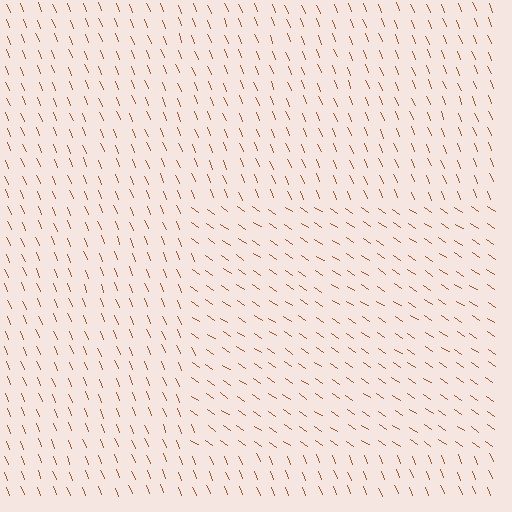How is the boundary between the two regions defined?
The boundary is defined purely by a change in line orientation (approximately 33 degrees difference). All lines are the same color and thickness.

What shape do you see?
I see a rectangle.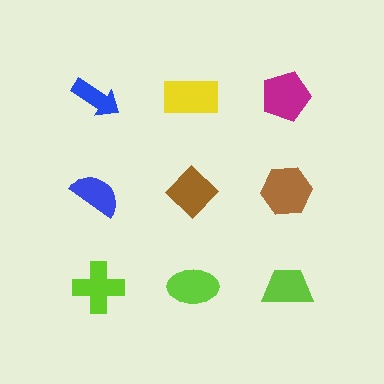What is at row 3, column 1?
A lime cross.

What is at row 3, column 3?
A lime trapezoid.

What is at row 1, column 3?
A magenta pentagon.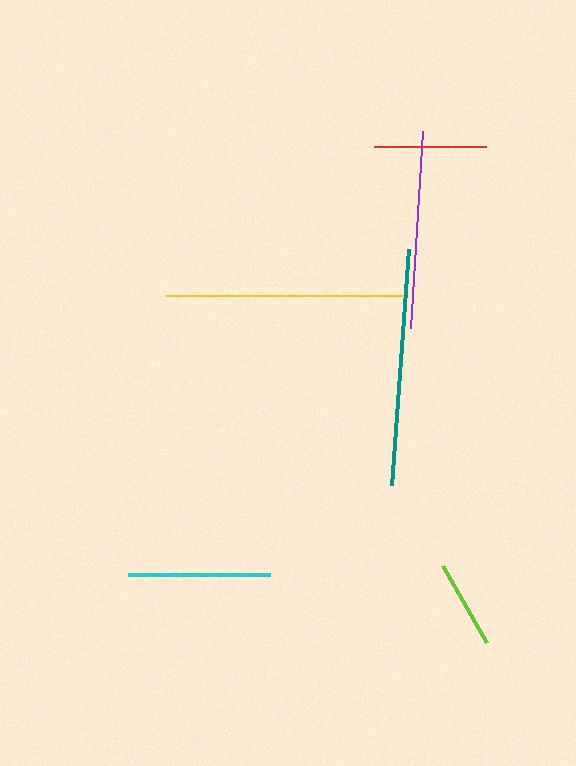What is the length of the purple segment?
The purple segment is approximately 197 pixels long.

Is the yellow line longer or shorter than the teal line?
The yellow line is longer than the teal line.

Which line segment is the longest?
The yellow line is the longest at approximately 239 pixels.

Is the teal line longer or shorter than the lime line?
The teal line is longer than the lime line.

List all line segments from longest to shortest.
From longest to shortest: yellow, teal, purple, cyan, red, lime.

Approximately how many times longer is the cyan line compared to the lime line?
The cyan line is approximately 1.6 times the length of the lime line.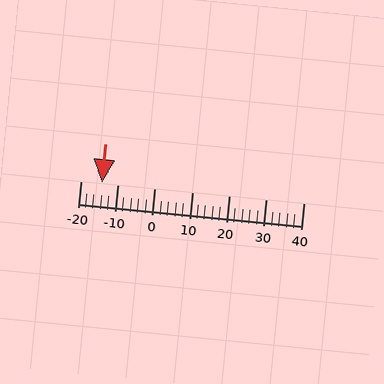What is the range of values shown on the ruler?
The ruler shows values from -20 to 40.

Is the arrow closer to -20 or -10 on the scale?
The arrow is closer to -10.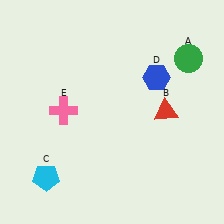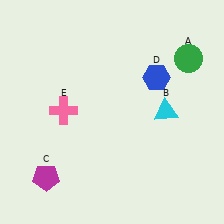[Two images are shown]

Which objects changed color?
B changed from red to cyan. C changed from cyan to magenta.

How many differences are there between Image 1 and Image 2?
There are 2 differences between the two images.